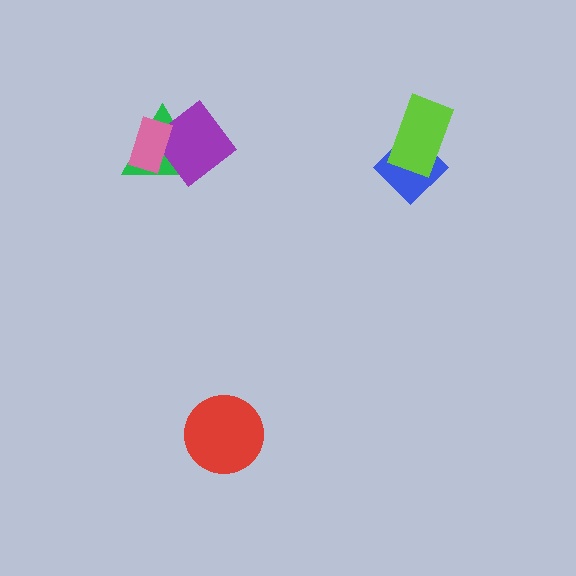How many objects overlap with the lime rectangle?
1 object overlaps with the lime rectangle.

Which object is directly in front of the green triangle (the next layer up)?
The purple diamond is directly in front of the green triangle.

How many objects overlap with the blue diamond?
1 object overlaps with the blue diamond.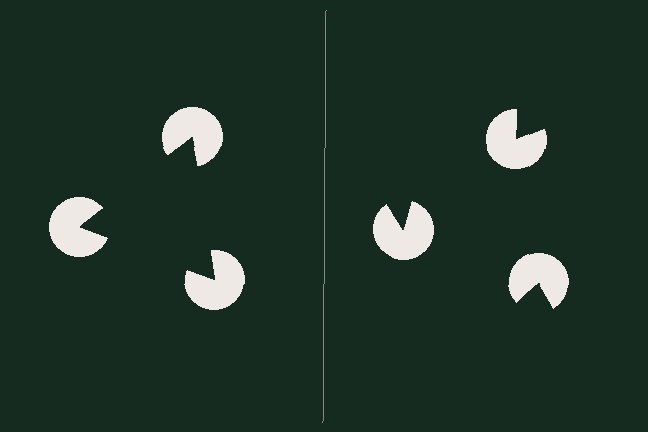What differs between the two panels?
The pac-man discs are positioned identically on both sides; only the wedge orientations differ. On the left they align to a triangle; on the right they are misaligned.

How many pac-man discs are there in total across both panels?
6 — 3 on each side.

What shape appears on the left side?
An illusory triangle.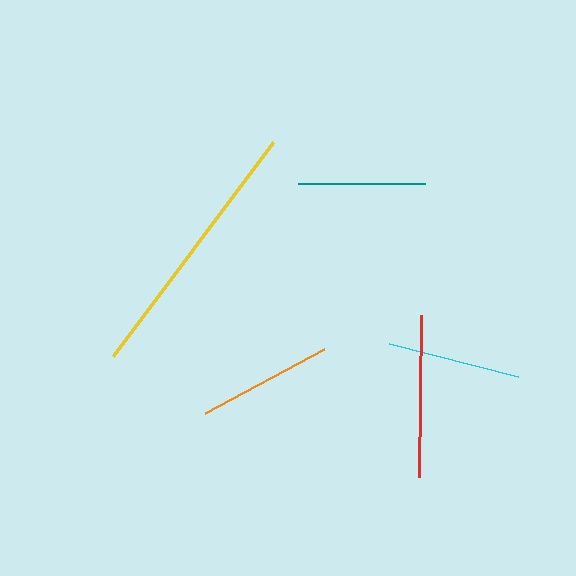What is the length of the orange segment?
The orange segment is approximately 135 pixels long.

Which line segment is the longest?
The yellow line is the longest at approximately 267 pixels.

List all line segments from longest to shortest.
From longest to shortest: yellow, red, orange, cyan, teal.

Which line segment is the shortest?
The teal line is the shortest at approximately 127 pixels.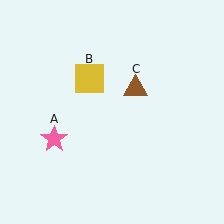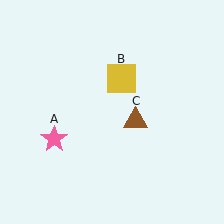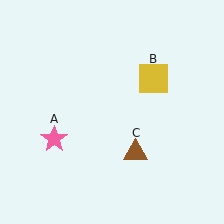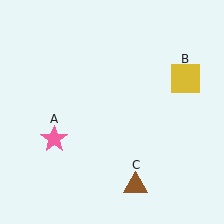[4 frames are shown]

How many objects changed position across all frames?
2 objects changed position: yellow square (object B), brown triangle (object C).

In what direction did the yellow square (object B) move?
The yellow square (object B) moved right.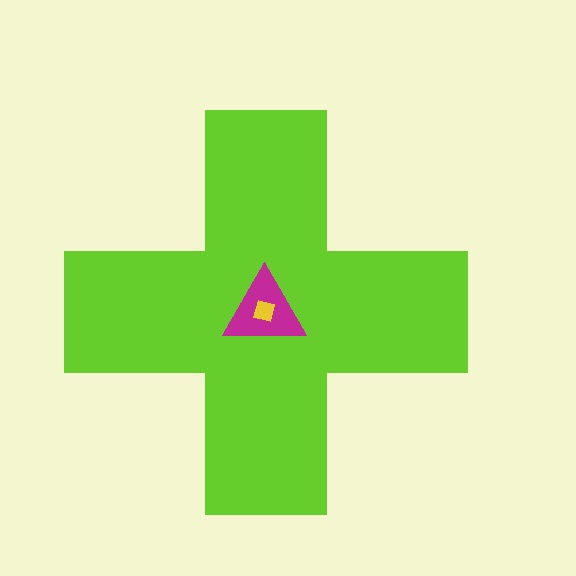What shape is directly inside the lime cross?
The magenta triangle.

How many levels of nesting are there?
3.